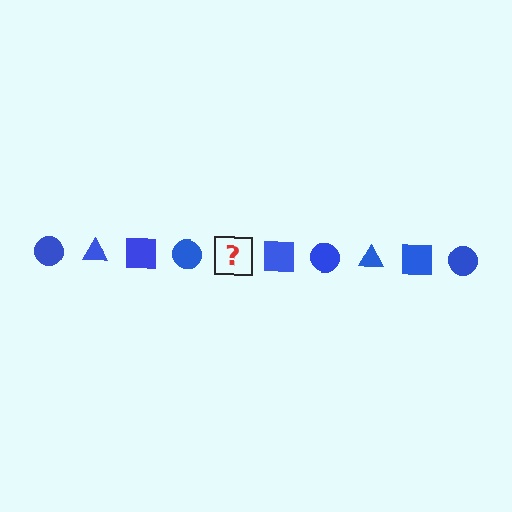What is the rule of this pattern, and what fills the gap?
The rule is that the pattern cycles through circle, triangle, square shapes in blue. The gap should be filled with a blue triangle.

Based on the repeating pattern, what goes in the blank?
The blank should be a blue triangle.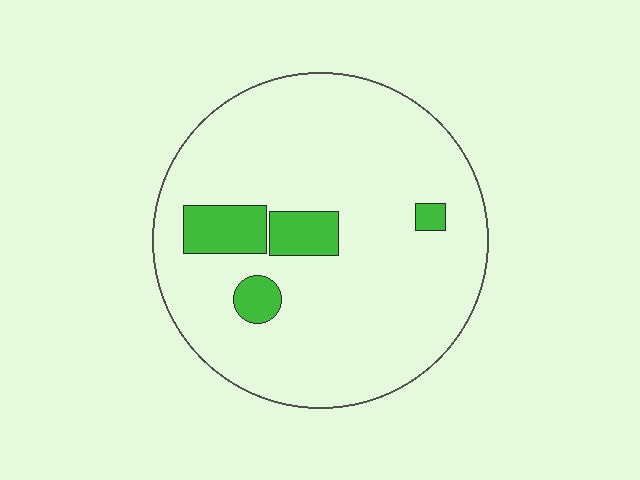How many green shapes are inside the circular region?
4.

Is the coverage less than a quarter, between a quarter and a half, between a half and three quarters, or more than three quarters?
Less than a quarter.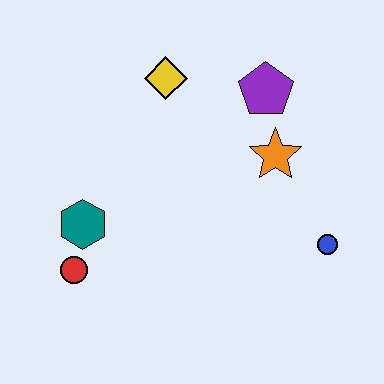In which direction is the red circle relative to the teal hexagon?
The red circle is below the teal hexagon.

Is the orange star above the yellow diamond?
No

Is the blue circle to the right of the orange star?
Yes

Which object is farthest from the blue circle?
The red circle is farthest from the blue circle.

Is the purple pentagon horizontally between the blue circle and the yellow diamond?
Yes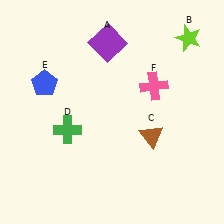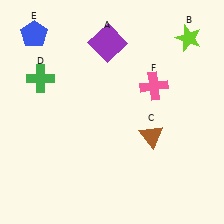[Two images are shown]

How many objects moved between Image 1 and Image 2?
2 objects moved between the two images.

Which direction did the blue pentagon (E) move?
The blue pentagon (E) moved up.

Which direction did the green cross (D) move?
The green cross (D) moved up.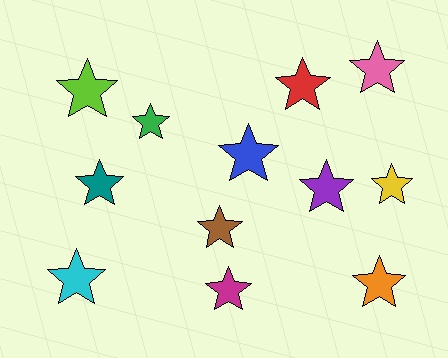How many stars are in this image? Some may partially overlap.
There are 12 stars.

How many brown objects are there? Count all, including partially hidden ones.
There is 1 brown object.